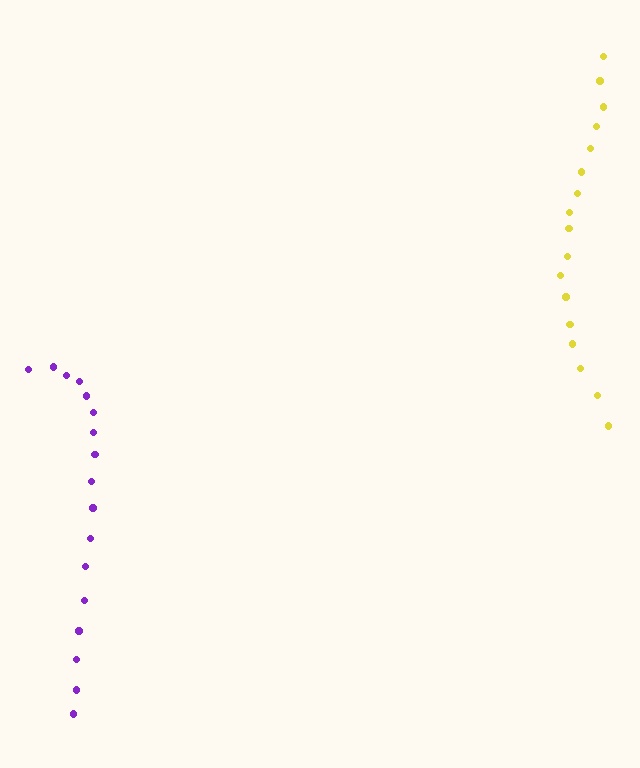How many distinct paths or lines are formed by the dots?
There are 2 distinct paths.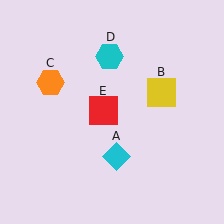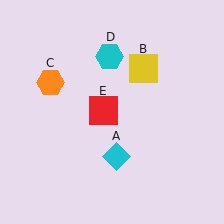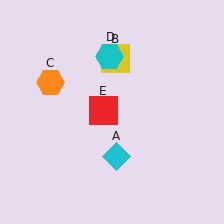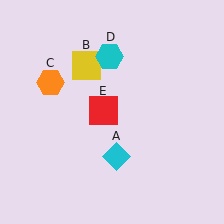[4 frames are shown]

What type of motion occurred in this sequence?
The yellow square (object B) rotated counterclockwise around the center of the scene.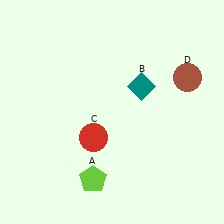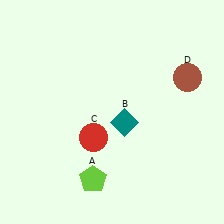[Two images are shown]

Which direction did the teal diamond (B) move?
The teal diamond (B) moved down.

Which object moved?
The teal diamond (B) moved down.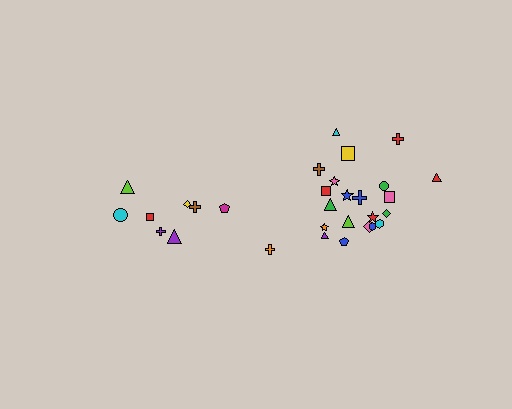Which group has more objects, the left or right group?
The right group.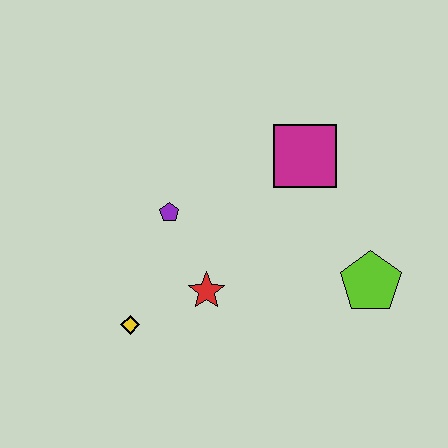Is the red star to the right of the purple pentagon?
Yes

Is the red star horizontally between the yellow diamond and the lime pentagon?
Yes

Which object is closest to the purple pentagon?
The red star is closest to the purple pentagon.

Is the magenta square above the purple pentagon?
Yes